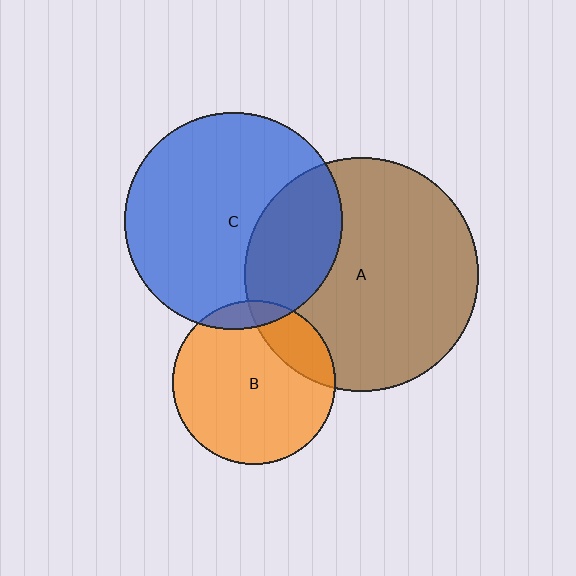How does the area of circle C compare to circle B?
Approximately 1.8 times.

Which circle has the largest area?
Circle A (brown).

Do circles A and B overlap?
Yes.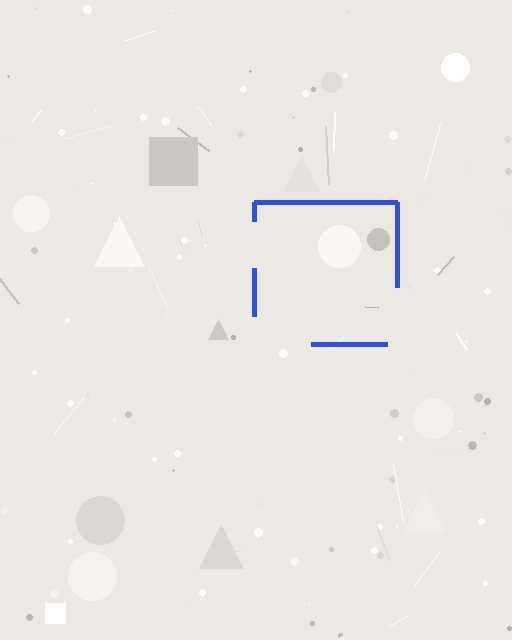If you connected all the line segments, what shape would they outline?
They would outline a square.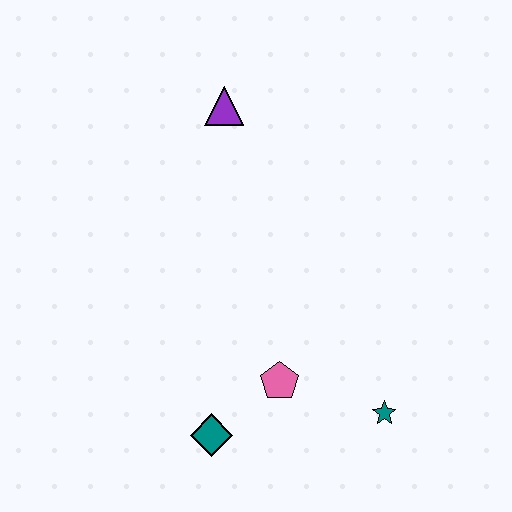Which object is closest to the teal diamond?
The pink pentagon is closest to the teal diamond.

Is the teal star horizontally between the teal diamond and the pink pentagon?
No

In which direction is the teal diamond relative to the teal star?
The teal diamond is to the left of the teal star.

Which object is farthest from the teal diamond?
The purple triangle is farthest from the teal diamond.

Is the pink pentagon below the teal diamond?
No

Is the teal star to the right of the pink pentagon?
Yes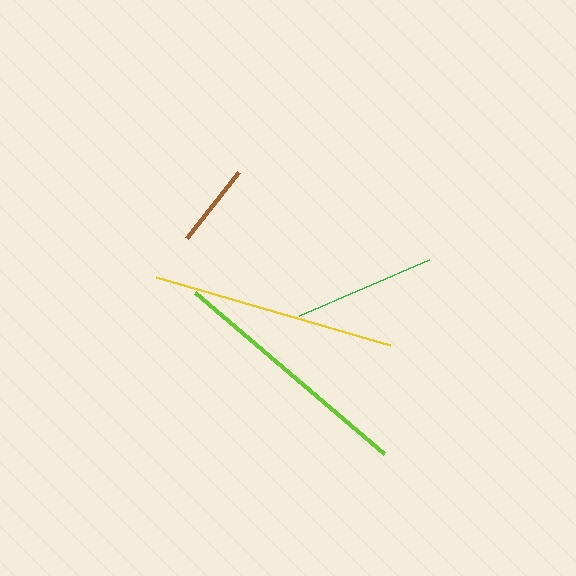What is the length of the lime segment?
The lime segment is approximately 249 pixels long.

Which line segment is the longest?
The lime line is the longest at approximately 249 pixels.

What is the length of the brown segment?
The brown segment is approximately 84 pixels long.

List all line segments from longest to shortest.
From longest to shortest: lime, yellow, green, brown.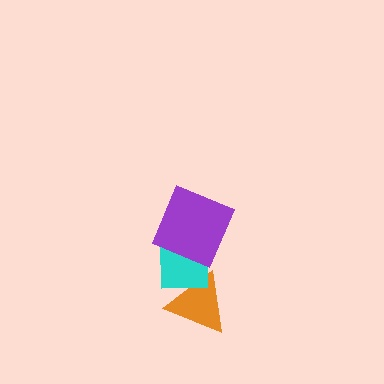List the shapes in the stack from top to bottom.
From top to bottom: the purple square, the cyan square, the orange triangle.